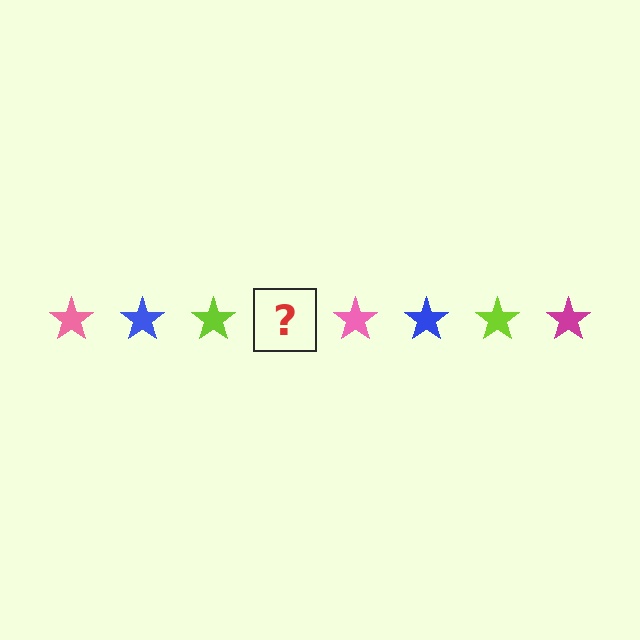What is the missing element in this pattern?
The missing element is a magenta star.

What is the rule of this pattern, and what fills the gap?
The rule is that the pattern cycles through pink, blue, lime, magenta stars. The gap should be filled with a magenta star.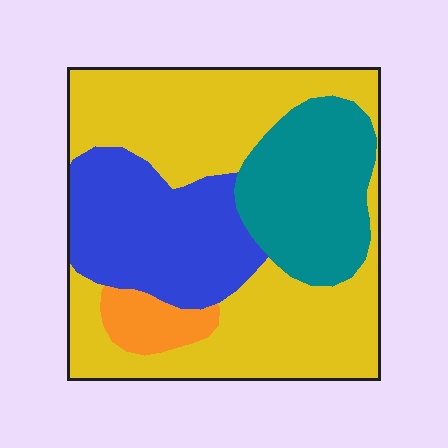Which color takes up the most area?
Yellow, at roughly 50%.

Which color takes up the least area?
Orange, at roughly 5%.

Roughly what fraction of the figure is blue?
Blue takes up about one quarter (1/4) of the figure.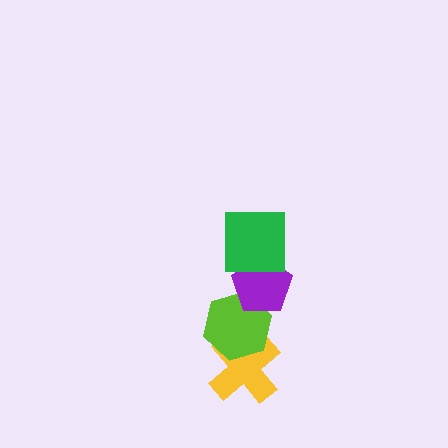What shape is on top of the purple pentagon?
The green square is on top of the purple pentagon.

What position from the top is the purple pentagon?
The purple pentagon is 2nd from the top.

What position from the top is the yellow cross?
The yellow cross is 4th from the top.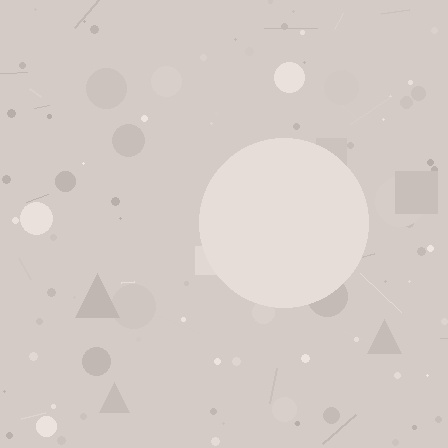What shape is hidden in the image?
A circle is hidden in the image.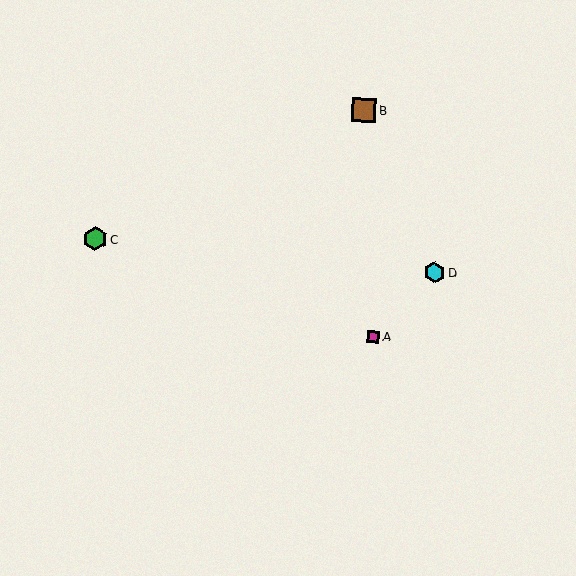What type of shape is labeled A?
Shape A is a magenta square.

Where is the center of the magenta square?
The center of the magenta square is at (373, 337).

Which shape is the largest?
The brown square (labeled B) is the largest.